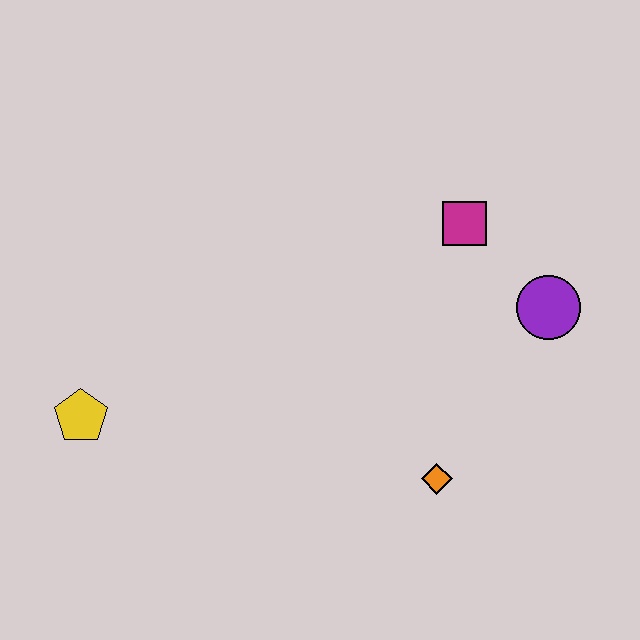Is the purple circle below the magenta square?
Yes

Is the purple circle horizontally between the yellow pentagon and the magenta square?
No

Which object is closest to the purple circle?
The magenta square is closest to the purple circle.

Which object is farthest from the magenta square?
The yellow pentagon is farthest from the magenta square.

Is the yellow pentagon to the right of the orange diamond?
No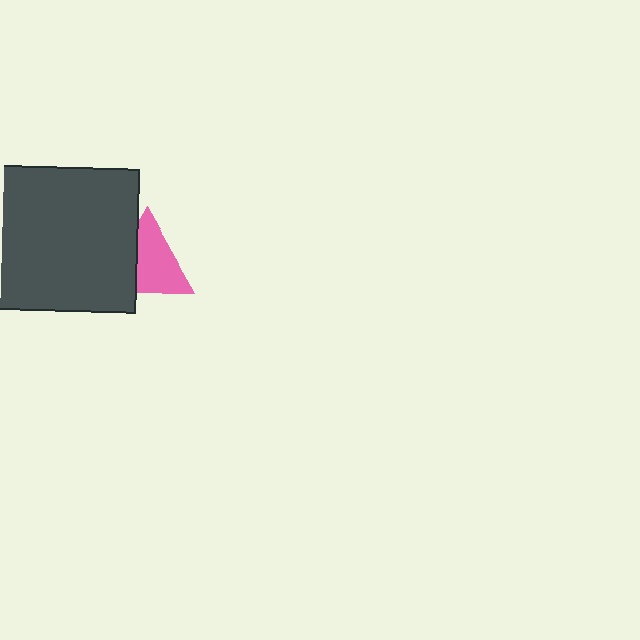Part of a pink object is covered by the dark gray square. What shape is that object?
It is a triangle.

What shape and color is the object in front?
The object in front is a dark gray square.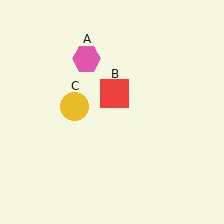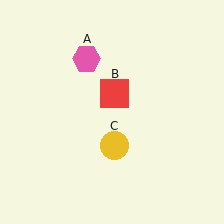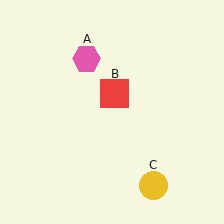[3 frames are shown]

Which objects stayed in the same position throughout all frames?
Pink hexagon (object A) and red square (object B) remained stationary.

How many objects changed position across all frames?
1 object changed position: yellow circle (object C).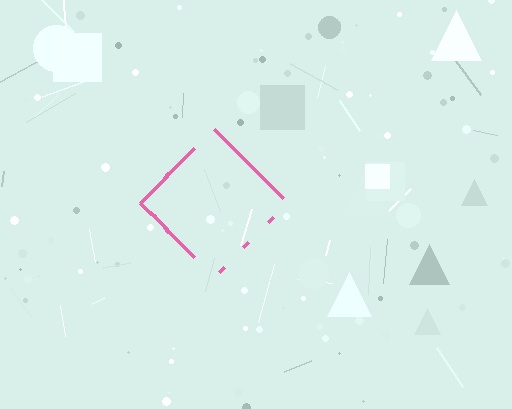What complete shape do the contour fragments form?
The contour fragments form a diamond.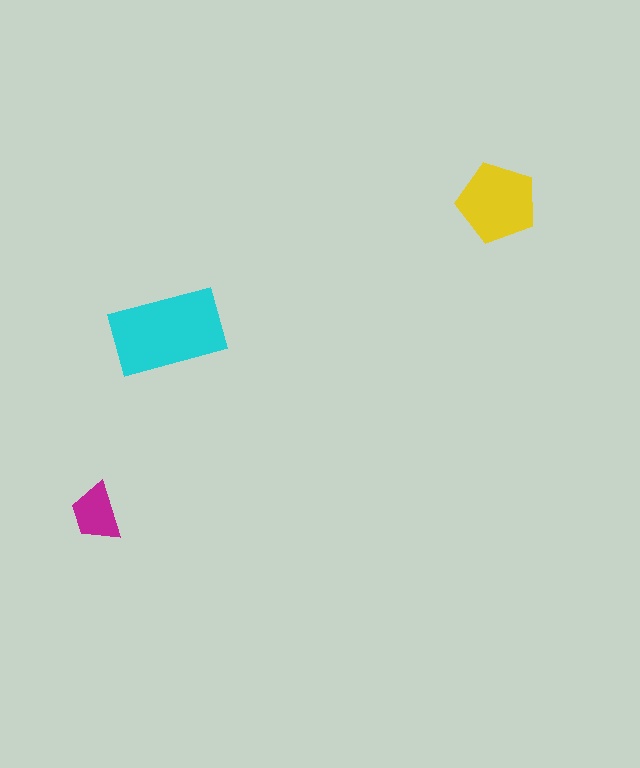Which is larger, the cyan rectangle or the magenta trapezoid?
The cyan rectangle.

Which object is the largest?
The cyan rectangle.